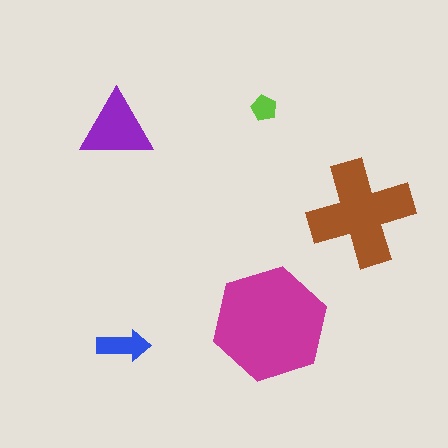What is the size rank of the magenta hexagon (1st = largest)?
1st.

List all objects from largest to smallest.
The magenta hexagon, the brown cross, the purple triangle, the blue arrow, the lime pentagon.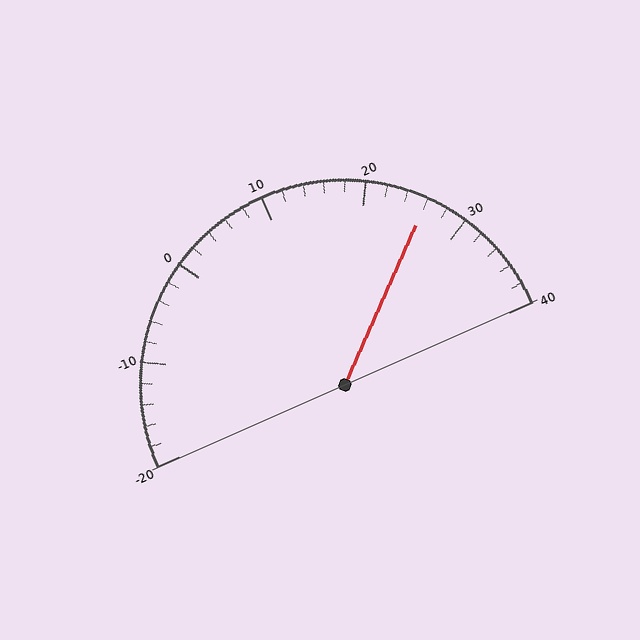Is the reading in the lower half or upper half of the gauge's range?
The reading is in the upper half of the range (-20 to 40).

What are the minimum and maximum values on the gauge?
The gauge ranges from -20 to 40.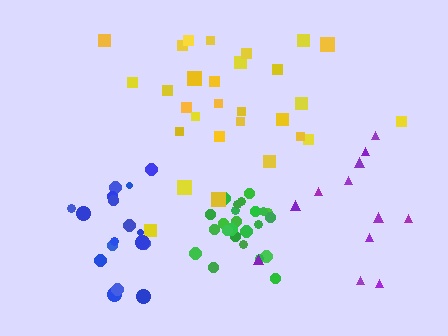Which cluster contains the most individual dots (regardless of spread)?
Yellow (30).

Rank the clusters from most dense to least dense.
green, blue, yellow, purple.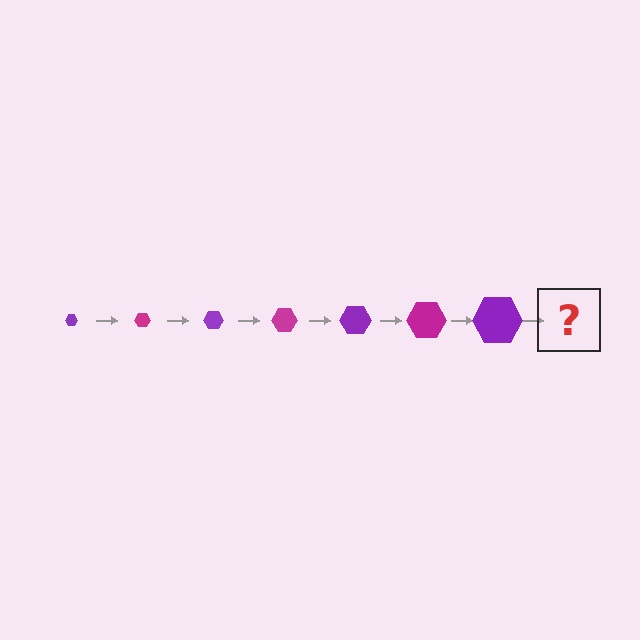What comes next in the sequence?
The next element should be a magenta hexagon, larger than the previous one.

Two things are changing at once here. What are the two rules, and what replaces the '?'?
The two rules are that the hexagon grows larger each step and the color cycles through purple and magenta. The '?' should be a magenta hexagon, larger than the previous one.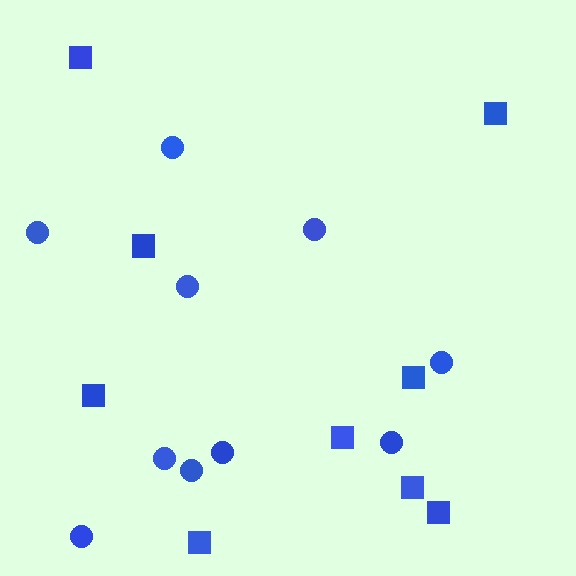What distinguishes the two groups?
There are 2 groups: one group of squares (9) and one group of circles (10).